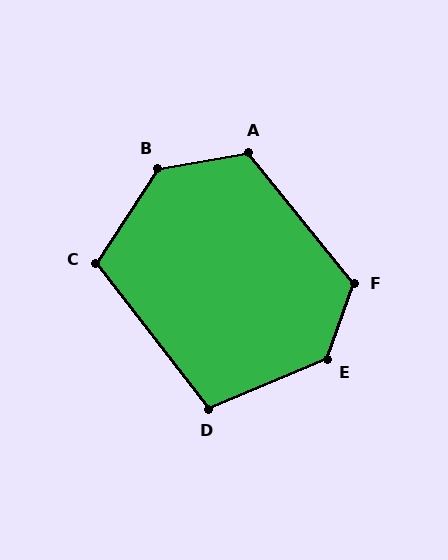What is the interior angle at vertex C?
Approximately 109 degrees (obtuse).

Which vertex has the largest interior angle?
B, at approximately 133 degrees.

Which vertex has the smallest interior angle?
D, at approximately 105 degrees.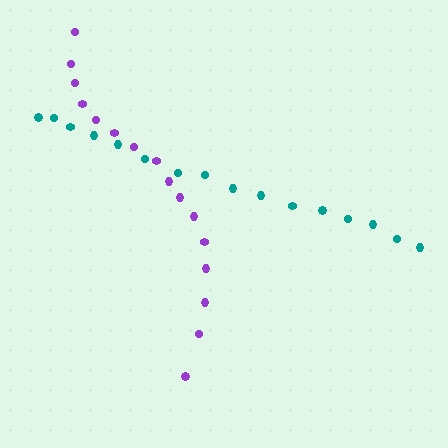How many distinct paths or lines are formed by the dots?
There are 2 distinct paths.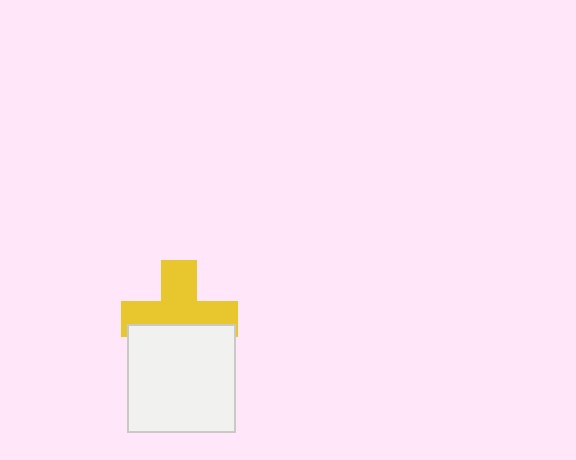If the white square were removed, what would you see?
You would see the complete yellow cross.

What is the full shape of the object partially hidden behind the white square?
The partially hidden object is a yellow cross.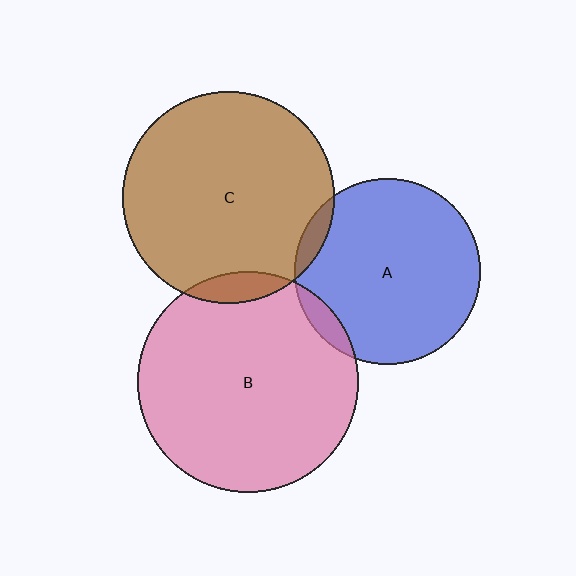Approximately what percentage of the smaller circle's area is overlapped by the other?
Approximately 5%.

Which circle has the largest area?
Circle B (pink).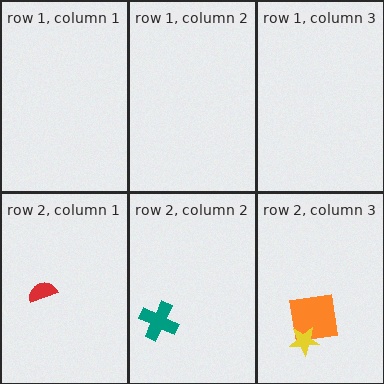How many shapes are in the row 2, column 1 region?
1.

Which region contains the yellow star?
The row 2, column 3 region.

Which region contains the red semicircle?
The row 2, column 1 region.